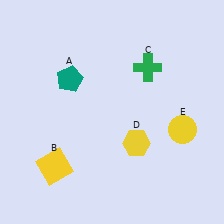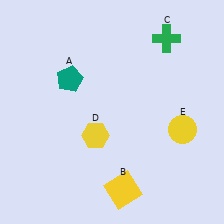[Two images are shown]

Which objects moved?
The objects that moved are: the yellow square (B), the green cross (C), the yellow hexagon (D).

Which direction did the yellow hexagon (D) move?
The yellow hexagon (D) moved left.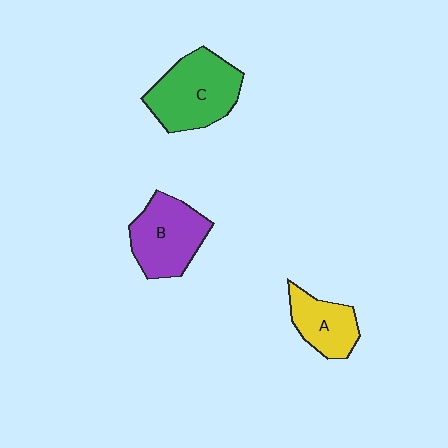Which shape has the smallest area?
Shape A (yellow).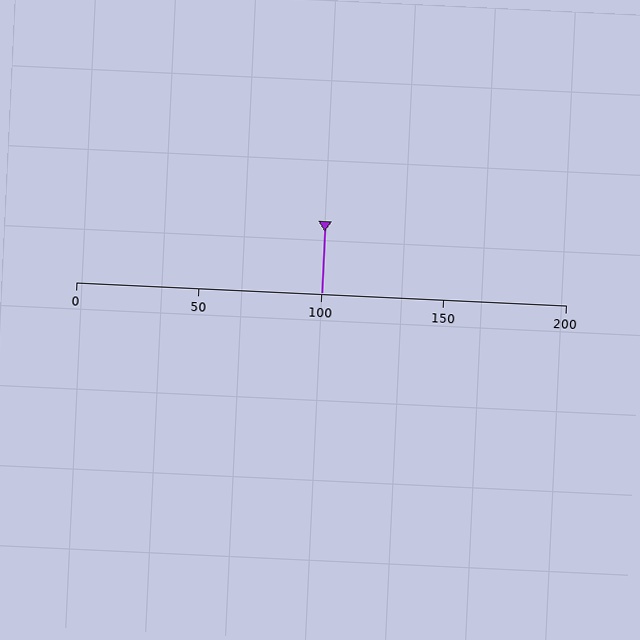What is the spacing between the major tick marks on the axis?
The major ticks are spaced 50 apart.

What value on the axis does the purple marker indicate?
The marker indicates approximately 100.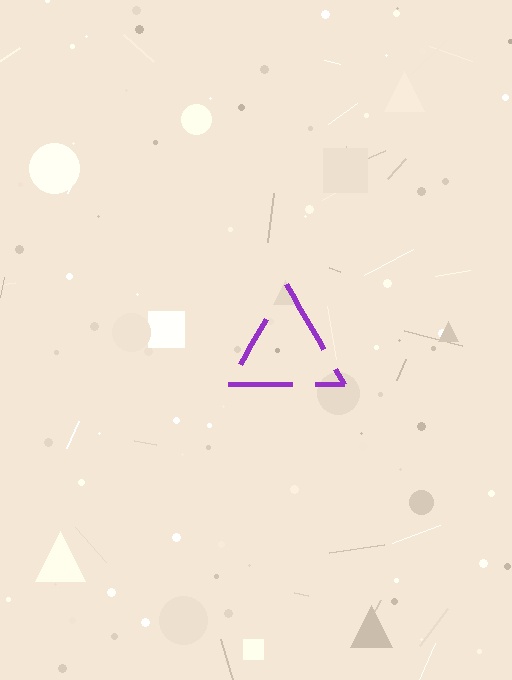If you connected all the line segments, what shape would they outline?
They would outline a triangle.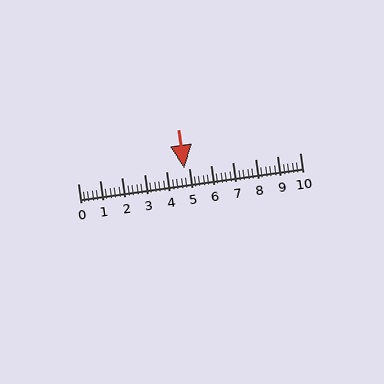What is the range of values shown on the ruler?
The ruler shows values from 0 to 10.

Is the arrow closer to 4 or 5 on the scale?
The arrow is closer to 5.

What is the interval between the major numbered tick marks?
The major tick marks are spaced 1 units apart.